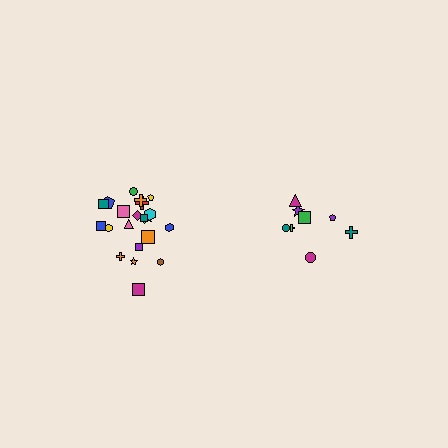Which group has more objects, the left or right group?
The left group.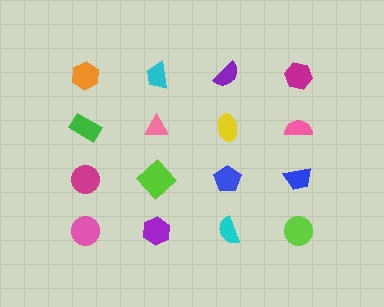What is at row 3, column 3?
A blue pentagon.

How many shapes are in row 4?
4 shapes.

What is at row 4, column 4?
A lime circle.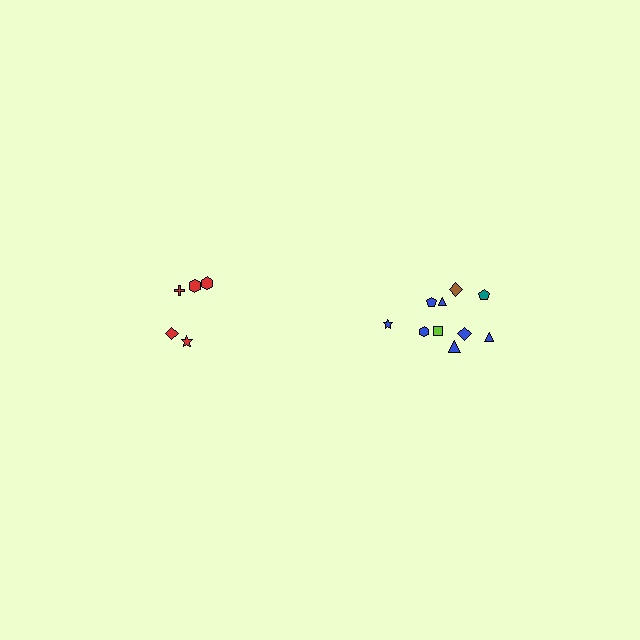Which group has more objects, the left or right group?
The right group.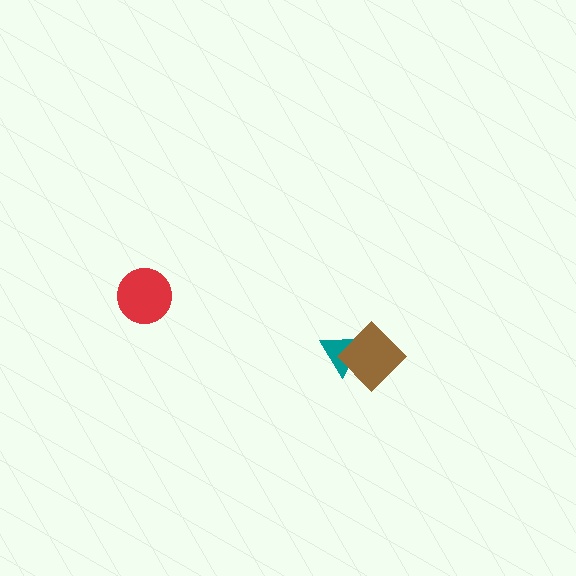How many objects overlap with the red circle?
0 objects overlap with the red circle.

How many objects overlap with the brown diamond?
1 object overlaps with the brown diamond.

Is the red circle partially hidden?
No, no other shape covers it.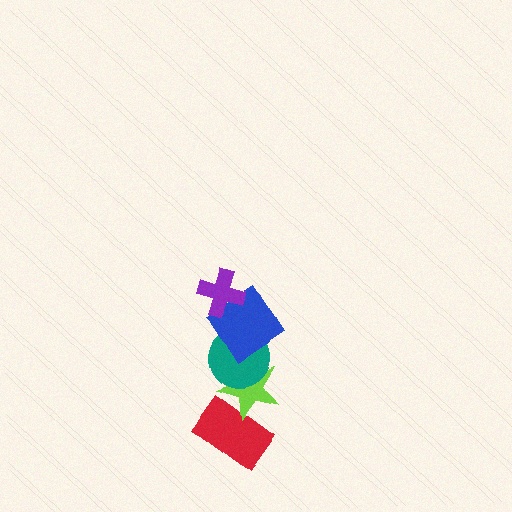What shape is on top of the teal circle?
The blue diamond is on top of the teal circle.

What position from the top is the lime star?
The lime star is 4th from the top.